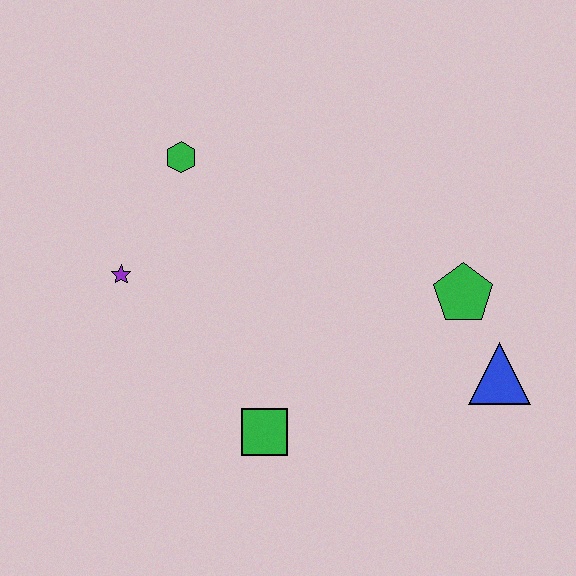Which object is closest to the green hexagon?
The purple star is closest to the green hexagon.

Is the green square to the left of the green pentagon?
Yes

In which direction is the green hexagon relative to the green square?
The green hexagon is above the green square.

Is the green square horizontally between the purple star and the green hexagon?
No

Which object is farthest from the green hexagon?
The blue triangle is farthest from the green hexagon.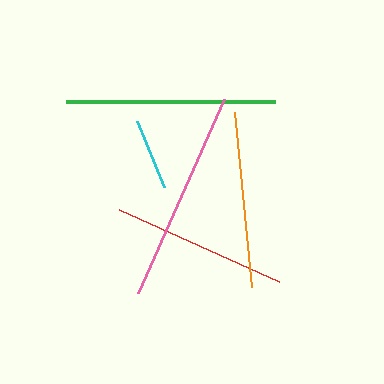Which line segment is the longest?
The pink line is the longest at approximately 212 pixels.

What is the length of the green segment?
The green segment is approximately 209 pixels long.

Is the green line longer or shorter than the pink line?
The pink line is longer than the green line.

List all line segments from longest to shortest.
From longest to shortest: pink, green, red, orange, magenta, cyan.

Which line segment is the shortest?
The cyan line is the shortest at approximately 72 pixels.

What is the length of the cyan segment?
The cyan segment is approximately 72 pixels long.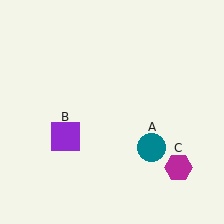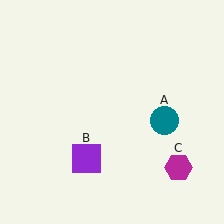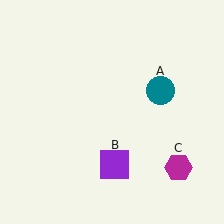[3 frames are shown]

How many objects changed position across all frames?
2 objects changed position: teal circle (object A), purple square (object B).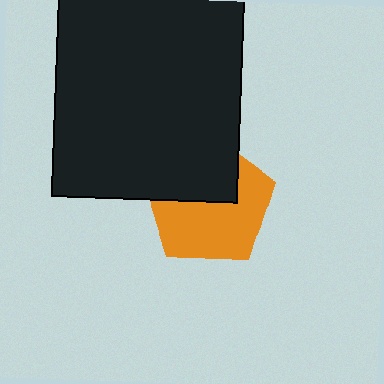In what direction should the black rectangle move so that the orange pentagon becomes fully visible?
The black rectangle should move up. That is the shortest direction to clear the overlap and leave the orange pentagon fully visible.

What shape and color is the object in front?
The object in front is a black rectangle.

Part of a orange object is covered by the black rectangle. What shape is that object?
It is a pentagon.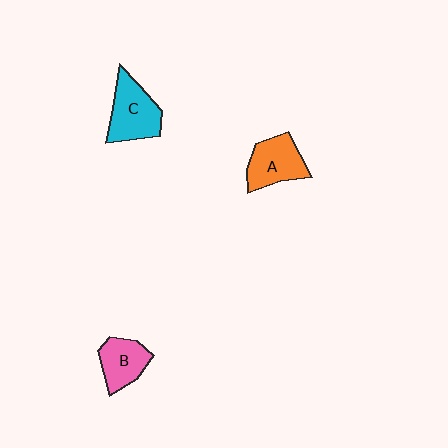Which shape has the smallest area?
Shape B (pink).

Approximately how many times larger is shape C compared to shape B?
Approximately 1.3 times.